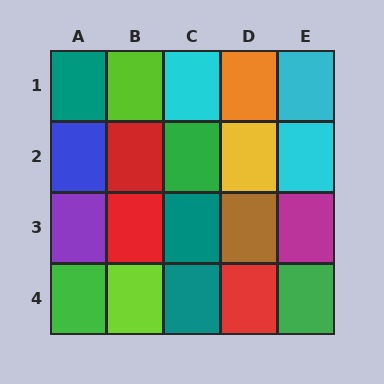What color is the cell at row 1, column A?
Teal.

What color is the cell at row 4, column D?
Red.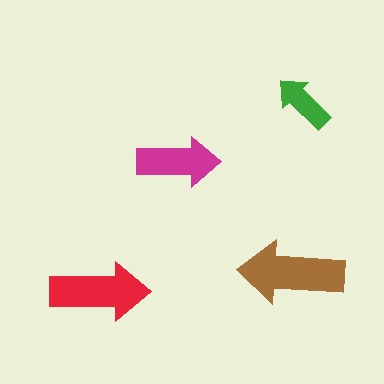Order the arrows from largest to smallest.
the brown one, the red one, the magenta one, the green one.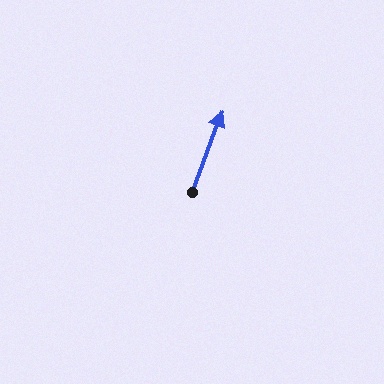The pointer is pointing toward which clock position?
Roughly 1 o'clock.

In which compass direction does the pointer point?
North.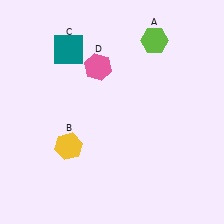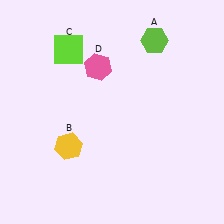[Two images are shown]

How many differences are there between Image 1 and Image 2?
There is 1 difference between the two images.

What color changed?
The square (C) changed from teal in Image 1 to lime in Image 2.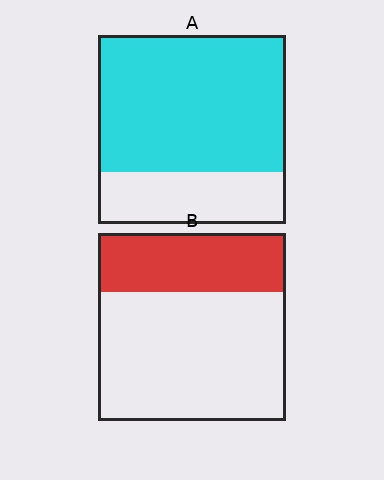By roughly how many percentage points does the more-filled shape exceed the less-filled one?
By roughly 40 percentage points (A over B).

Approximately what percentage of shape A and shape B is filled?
A is approximately 70% and B is approximately 30%.